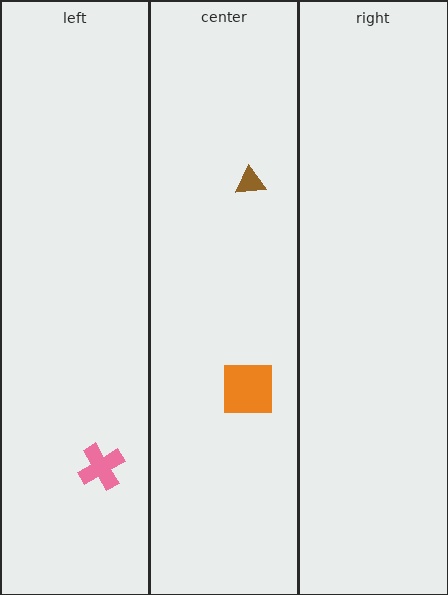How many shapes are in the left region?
1.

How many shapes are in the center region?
2.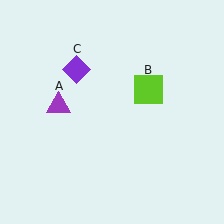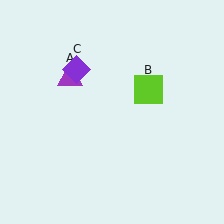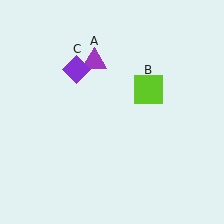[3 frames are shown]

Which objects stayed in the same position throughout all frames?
Lime square (object B) and purple diamond (object C) remained stationary.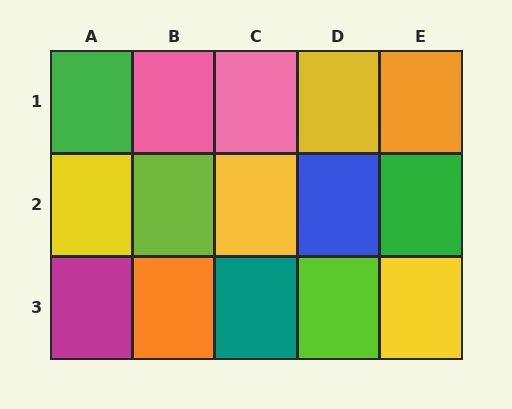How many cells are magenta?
1 cell is magenta.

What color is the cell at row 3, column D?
Lime.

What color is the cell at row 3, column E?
Yellow.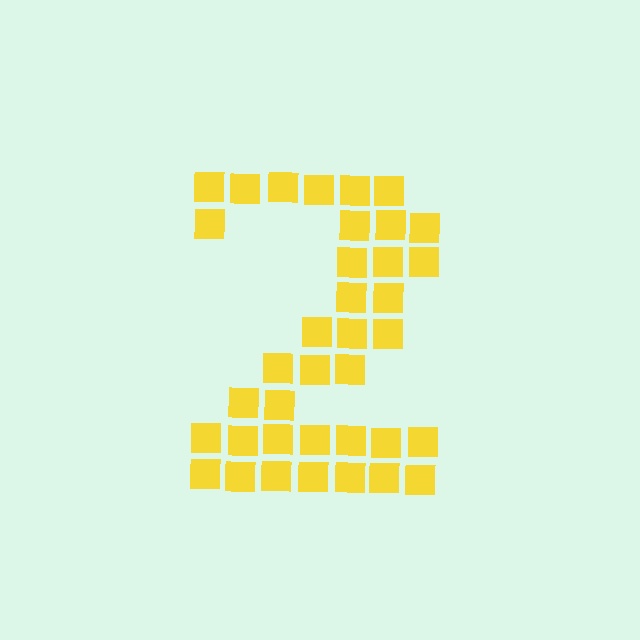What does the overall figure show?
The overall figure shows the digit 2.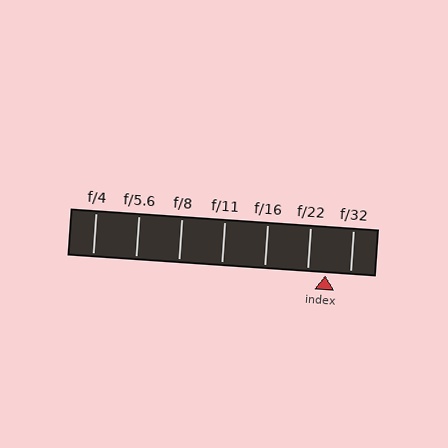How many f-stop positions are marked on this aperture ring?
There are 7 f-stop positions marked.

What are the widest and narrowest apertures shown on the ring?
The widest aperture shown is f/4 and the narrowest is f/32.